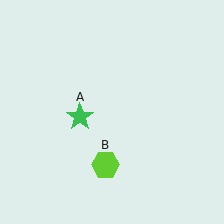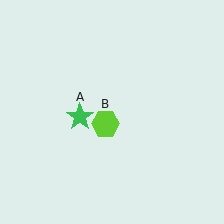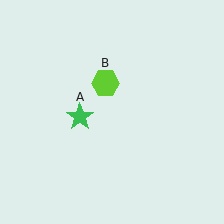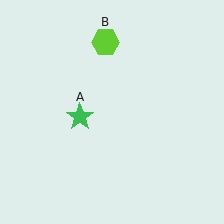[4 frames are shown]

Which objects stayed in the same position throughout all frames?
Green star (object A) remained stationary.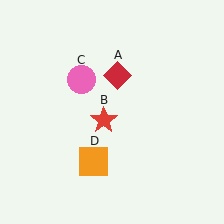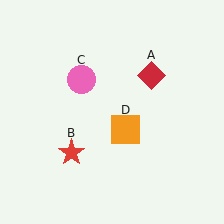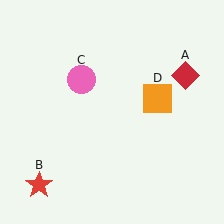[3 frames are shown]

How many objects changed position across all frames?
3 objects changed position: red diamond (object A), red star (object B), orange square (object D).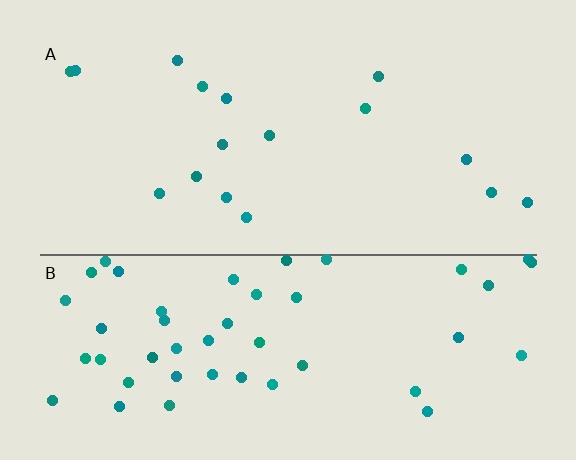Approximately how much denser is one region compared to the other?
Approximately 2.9× — region B over region A.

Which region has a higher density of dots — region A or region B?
B (the bottom).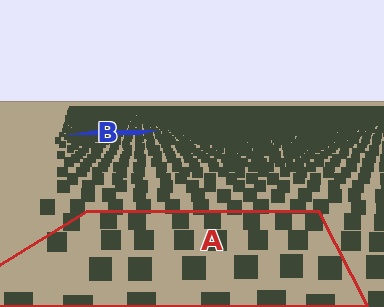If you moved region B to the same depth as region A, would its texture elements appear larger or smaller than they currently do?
They would appear larger. At a closer depth, the same texture elements are projected at a bigger on-screen size.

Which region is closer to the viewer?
Region A is closer. The texture elements there are larger and more spread out.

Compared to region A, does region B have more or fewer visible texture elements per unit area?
Region B has more texture elements per unit area — they are packed more densely because it is farther away.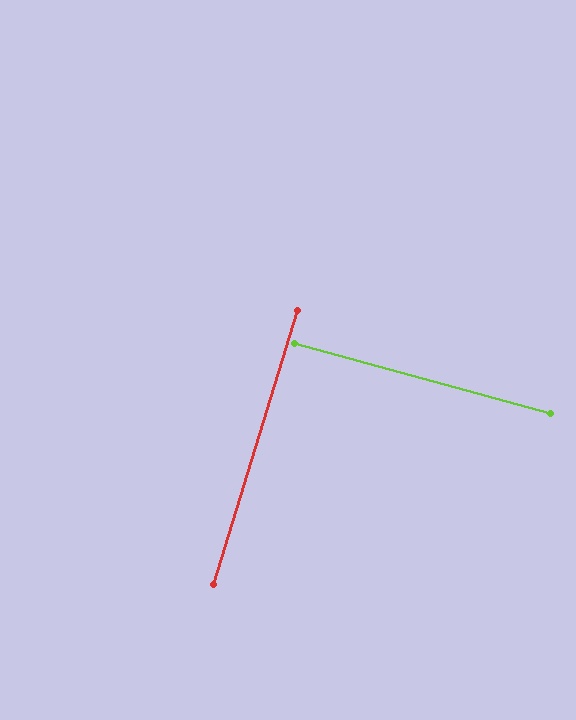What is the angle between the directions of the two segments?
Approximately 88 degrees.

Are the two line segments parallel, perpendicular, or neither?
Perpendicular — they meet at approximately 88°.